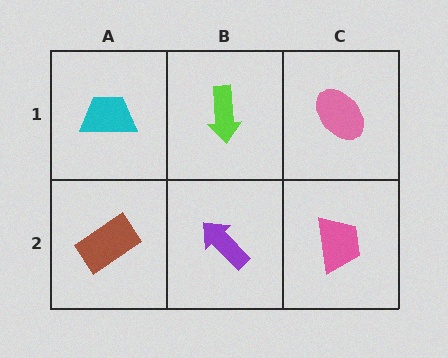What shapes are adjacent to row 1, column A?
A brown rectangle (row 2, column A), a lime arrow (row 1, column B).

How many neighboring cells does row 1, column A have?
2.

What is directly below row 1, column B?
A purple arrow.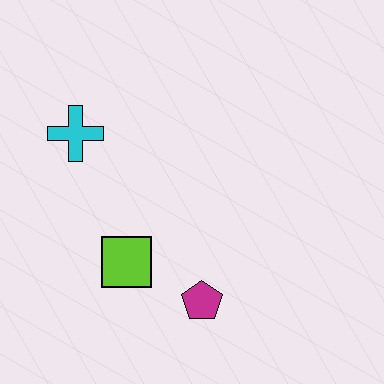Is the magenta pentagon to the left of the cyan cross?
No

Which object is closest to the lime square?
The magenta pentagon is closest to the lime square.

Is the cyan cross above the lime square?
Yes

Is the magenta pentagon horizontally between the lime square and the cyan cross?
No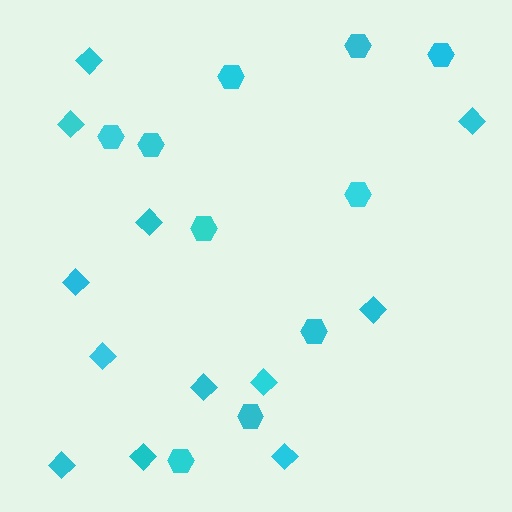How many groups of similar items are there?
There are 2 groups: one group of diamonds (12) and one group of hexagons (10).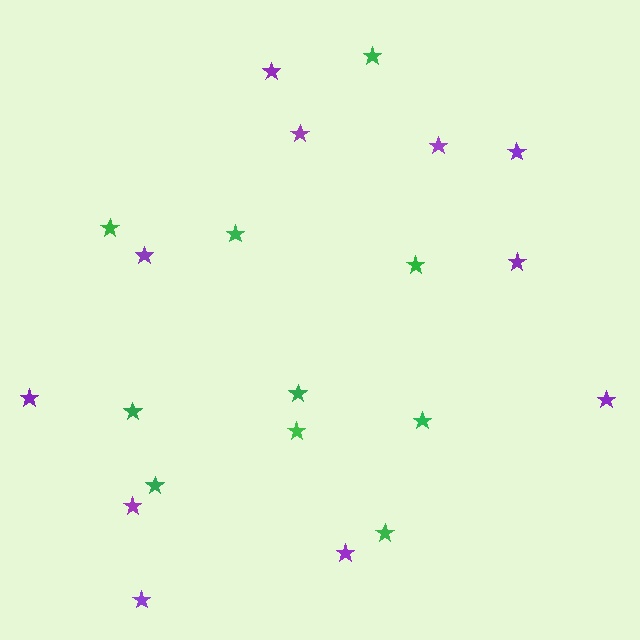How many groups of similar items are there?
There are 2 groups: one group of green stars (10) and one group of purple stars (11).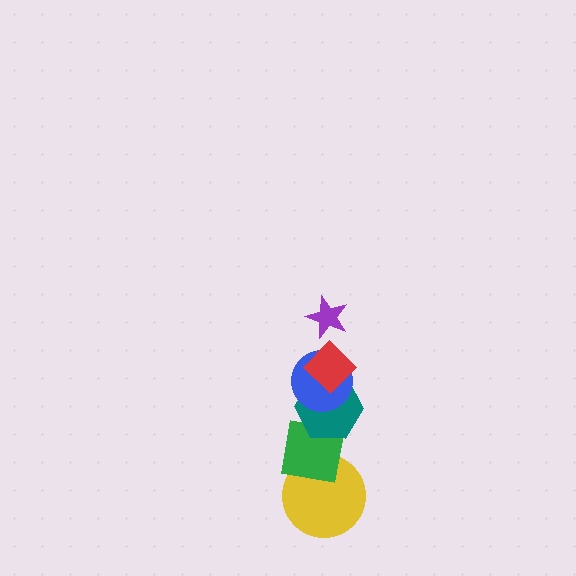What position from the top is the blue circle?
The blue circle is 3rd from the top.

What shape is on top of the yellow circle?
The green square is on top of the yellow circle.